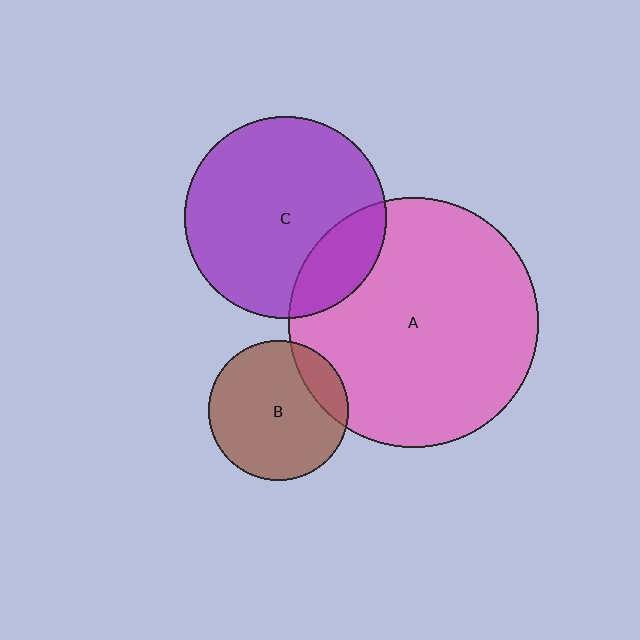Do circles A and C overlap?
Yes.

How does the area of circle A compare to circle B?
Approximately 3.2 times.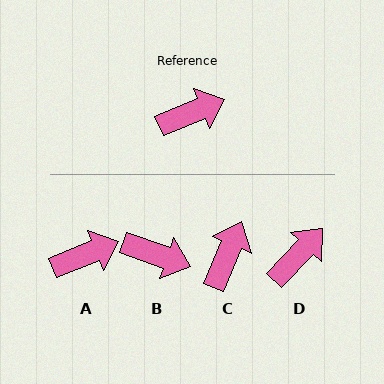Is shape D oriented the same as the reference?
No, it is off by about 24 degrees.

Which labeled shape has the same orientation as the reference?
A.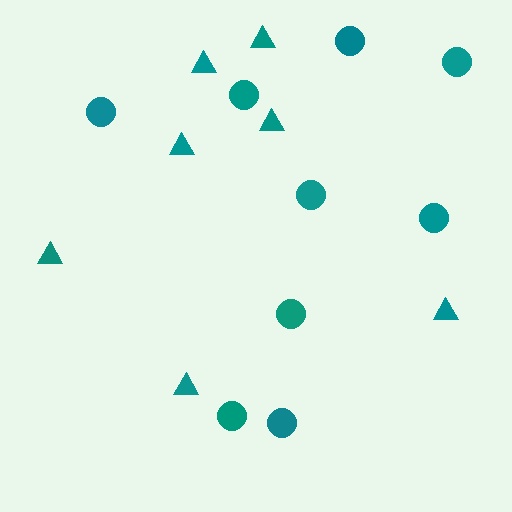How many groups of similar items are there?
There are 2 groups: one group of circles (9) and one group of triangles (7).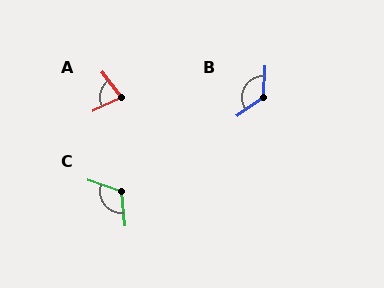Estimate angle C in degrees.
Approximately 113 degrees.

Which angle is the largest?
B, at approximately 128 degrees.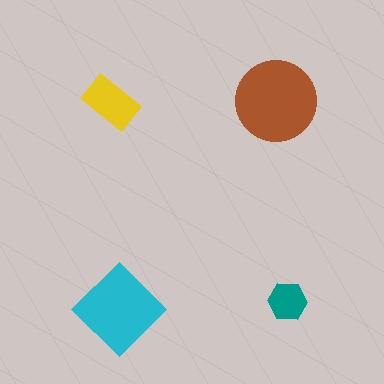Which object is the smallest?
The teal hexagon.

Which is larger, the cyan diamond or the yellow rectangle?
The cyan diamond.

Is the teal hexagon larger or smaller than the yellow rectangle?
Smaller.